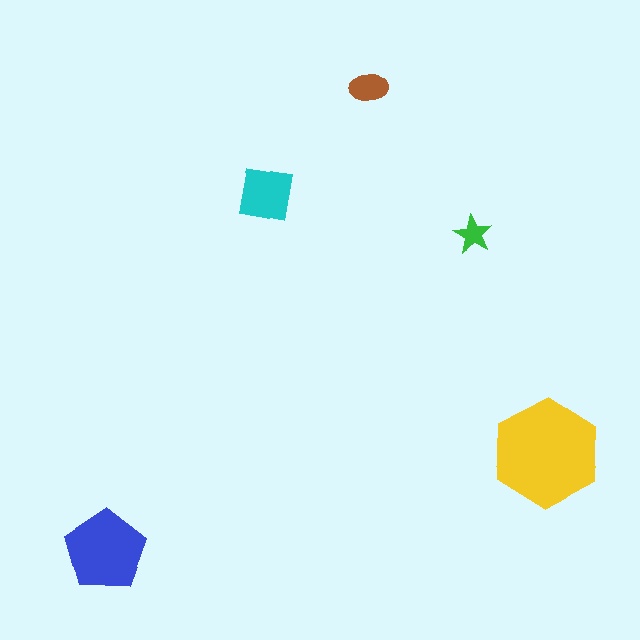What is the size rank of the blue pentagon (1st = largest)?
2nd.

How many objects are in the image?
There are 5 objects in the image.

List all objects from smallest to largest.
The green star, the brown ellipse, the cyan square, the blue pentagon, the yellow hexagon.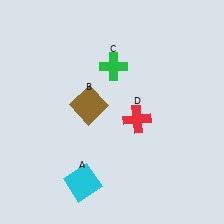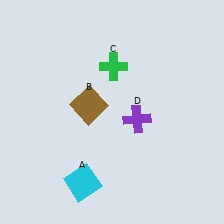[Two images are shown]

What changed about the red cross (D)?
In Image 1, D is red. In Image 2, it changed to purple.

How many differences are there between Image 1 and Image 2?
There is 1 difference between the two images.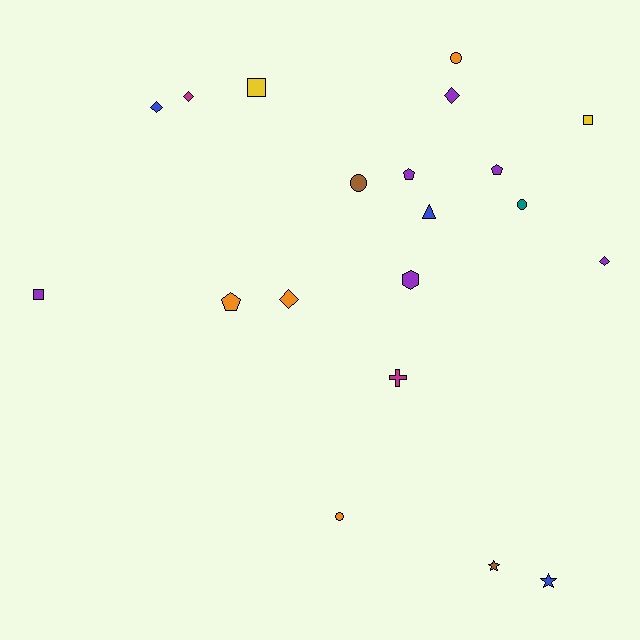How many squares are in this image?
There are 3 squares.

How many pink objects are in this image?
There are no pink objects.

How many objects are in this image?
There are 20 objects.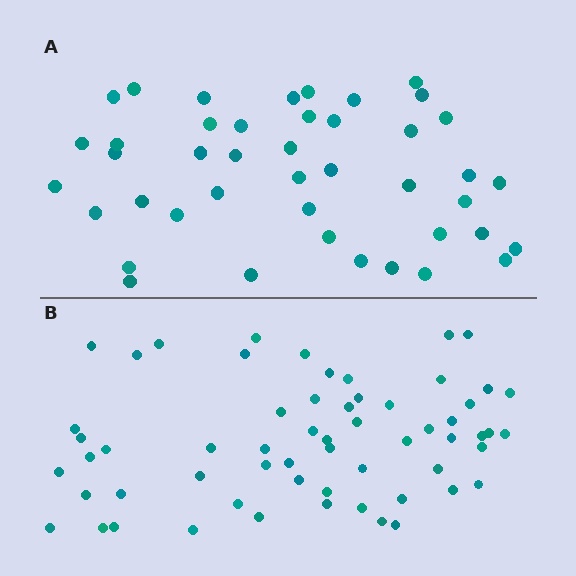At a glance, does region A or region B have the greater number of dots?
Region B (the bottom region) has more dots.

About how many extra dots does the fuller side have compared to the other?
Region B has approximately 15 more dots than region A.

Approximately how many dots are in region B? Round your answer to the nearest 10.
About 60 dots.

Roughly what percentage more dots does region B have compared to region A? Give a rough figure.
About 40% more.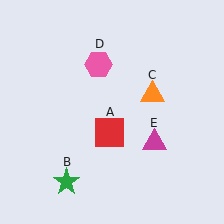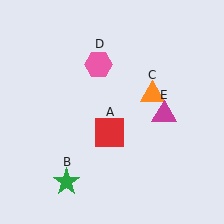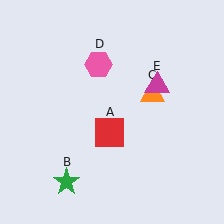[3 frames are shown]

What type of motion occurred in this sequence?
The magenta triangle (object E) rotated counterclockwise around the center of the scene.